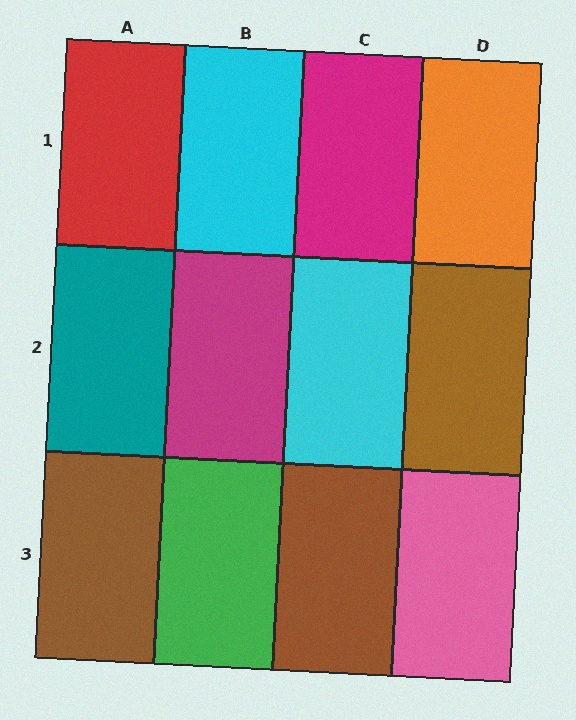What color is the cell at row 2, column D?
Brown.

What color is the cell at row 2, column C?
Cyan.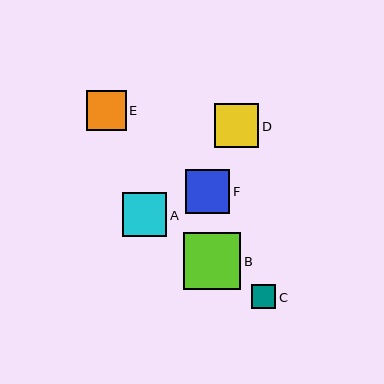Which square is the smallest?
Square C is the smallest with a size of approximately 24 pixels.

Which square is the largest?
Square B is the largest with a size of approximately 57 pixels.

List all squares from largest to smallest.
From largest to smallest: B, F, A, D, E, C.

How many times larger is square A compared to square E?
Square A is approximately 1.1 times the size of square E.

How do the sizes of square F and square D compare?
Square F and square D are approximately the same size.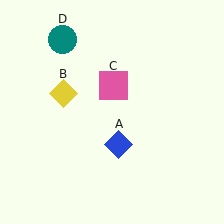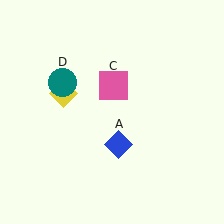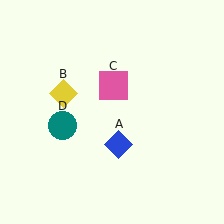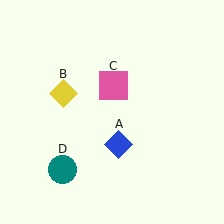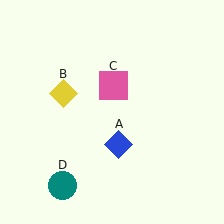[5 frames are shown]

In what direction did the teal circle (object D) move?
The teal circle (object D) moved down.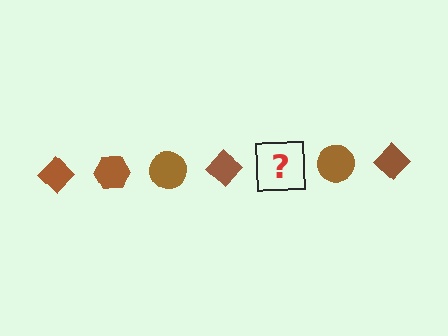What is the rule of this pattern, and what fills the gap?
The rule is that the pattern cycles through diamond, hexagon, circle shapes in brown. The gap should be filled with a brown hexagon.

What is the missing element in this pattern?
The missing element is a brown hexagon.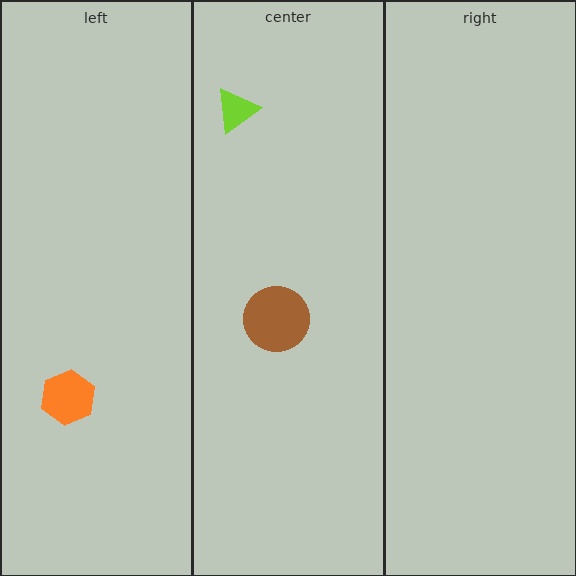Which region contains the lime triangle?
The center region.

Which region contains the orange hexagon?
The left region.